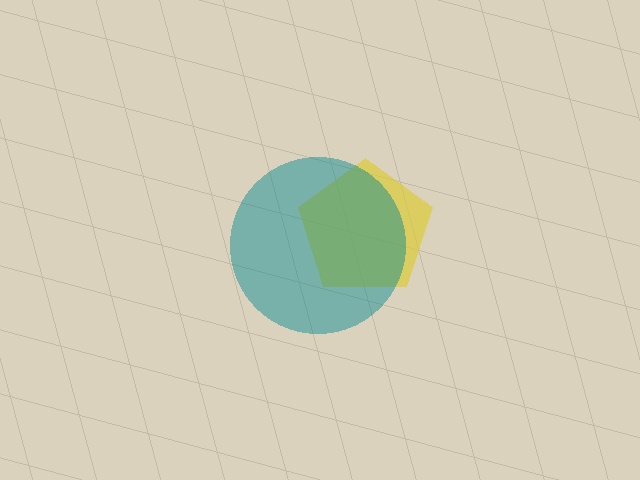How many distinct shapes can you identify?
There are 2 distinct shapes: a yellow pentagon, a teal circle.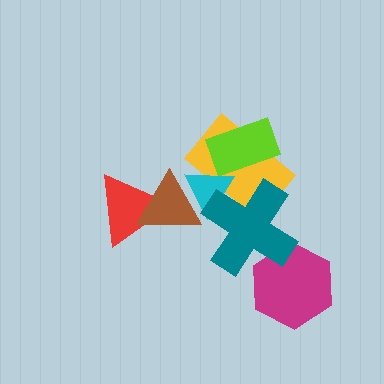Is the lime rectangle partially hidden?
Yes, it is partially covered by another shape.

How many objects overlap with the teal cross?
3 objects overlap with the teal cross.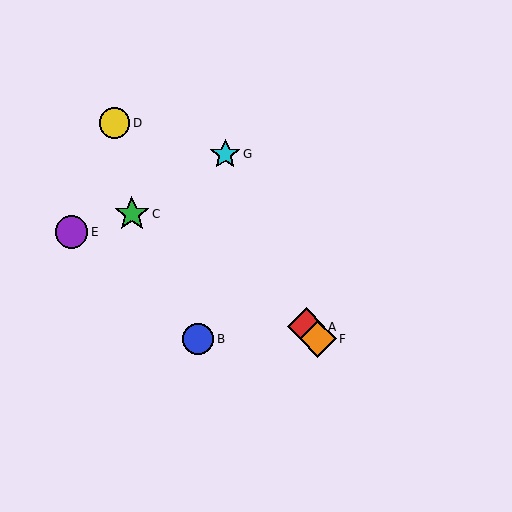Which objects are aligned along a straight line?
Objects A, D, F are aligned along a straight line.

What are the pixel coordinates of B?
Object B is at (198, 339).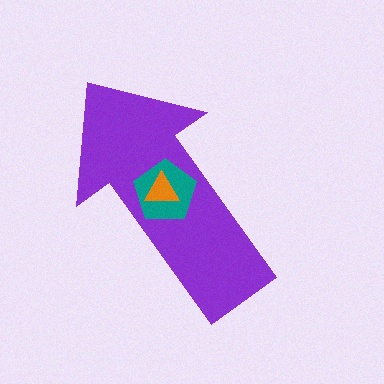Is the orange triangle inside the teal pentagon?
Yes.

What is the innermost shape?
The orange triangle.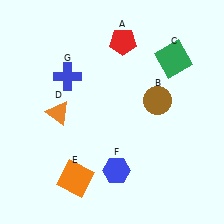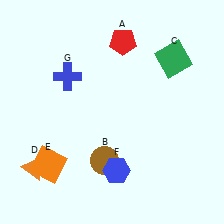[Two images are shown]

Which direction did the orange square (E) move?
The orange square (E) moved left.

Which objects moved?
The objects that moved are: the brown circle (B), the orange triangle (D), the orange square (E).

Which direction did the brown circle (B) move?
The brown circle (B) moved down.